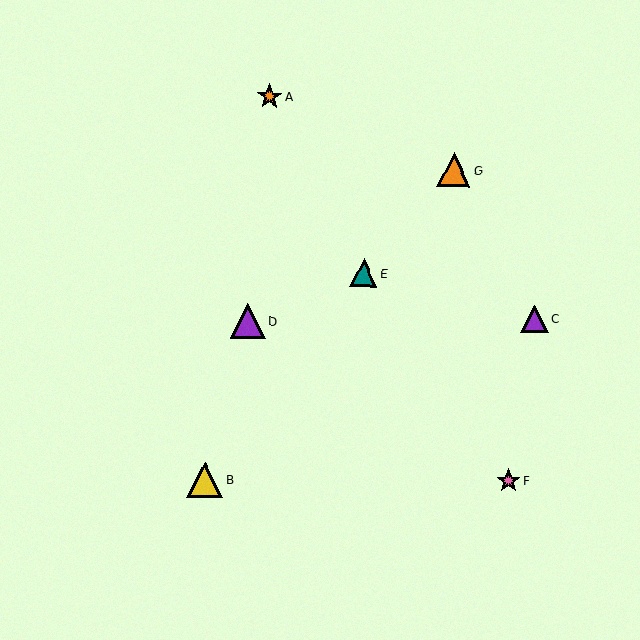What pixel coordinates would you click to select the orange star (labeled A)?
Click at (270, 97) to select the orange star A.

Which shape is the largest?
The yellow triangle (labeled B) is the largest.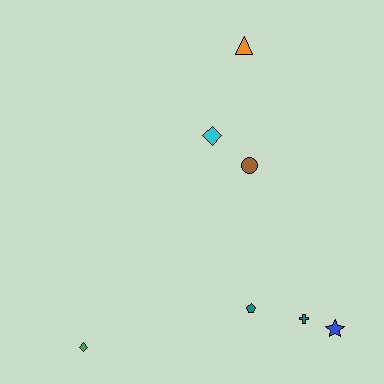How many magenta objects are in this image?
There are no magenta objects.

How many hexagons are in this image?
There are no hexagons.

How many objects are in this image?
There are 7 objects.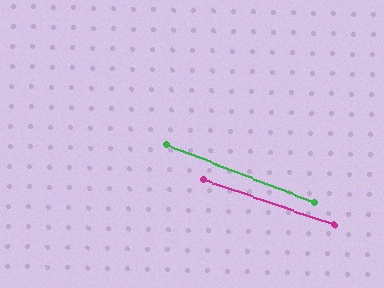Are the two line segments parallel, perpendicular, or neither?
Parallel — their directions differ by only 1.7°.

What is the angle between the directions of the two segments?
Approximately 2 degrees.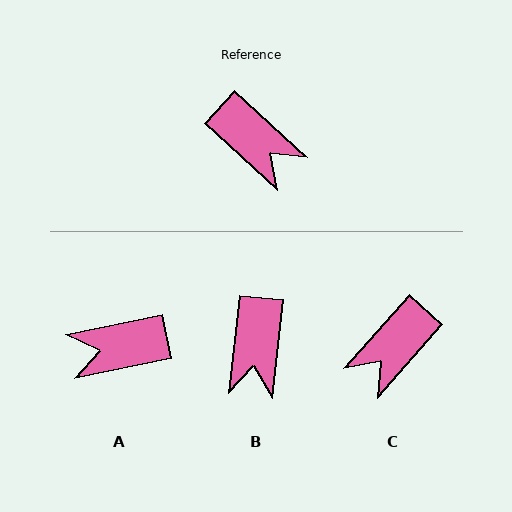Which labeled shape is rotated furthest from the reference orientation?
A, about 126 degrees away.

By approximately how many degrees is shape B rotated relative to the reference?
Approximately 54 degrees clockwise.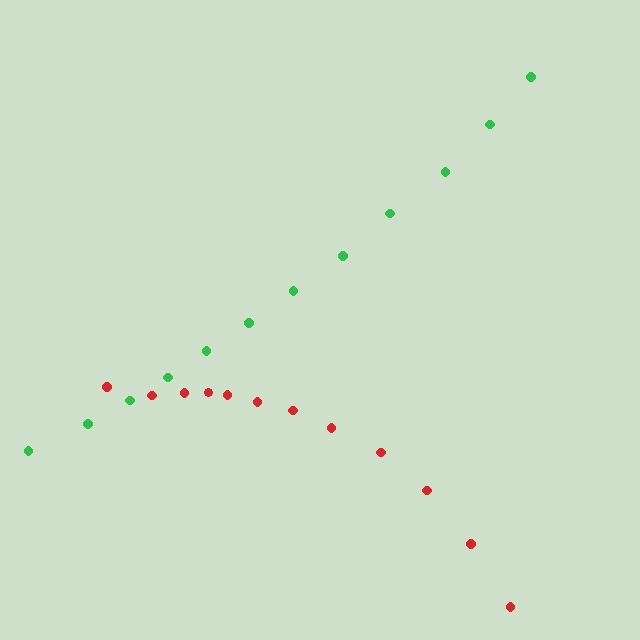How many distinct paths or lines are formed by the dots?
There are 2 distinct paths.